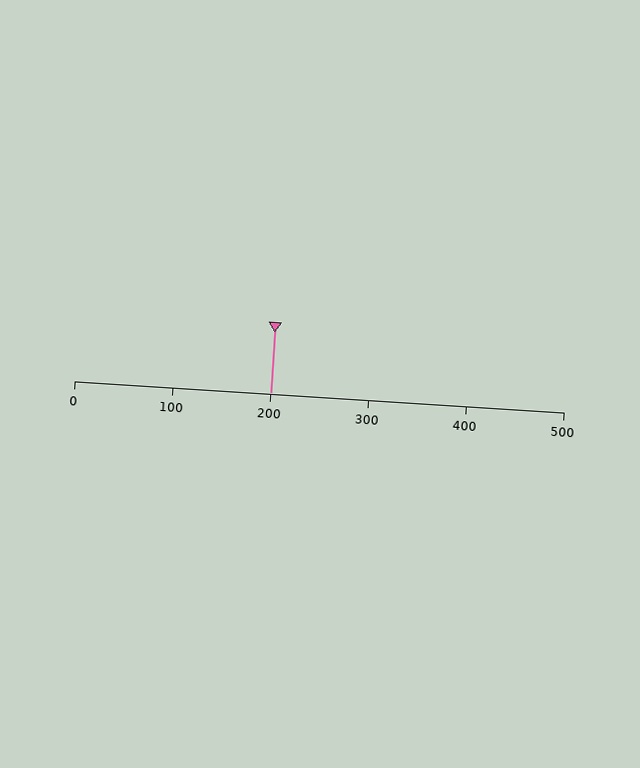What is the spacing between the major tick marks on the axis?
The major ticks are spaced 100 apart.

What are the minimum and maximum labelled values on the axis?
The axis runs from 0 to 500.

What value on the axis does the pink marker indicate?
The marker indicates approximately 200.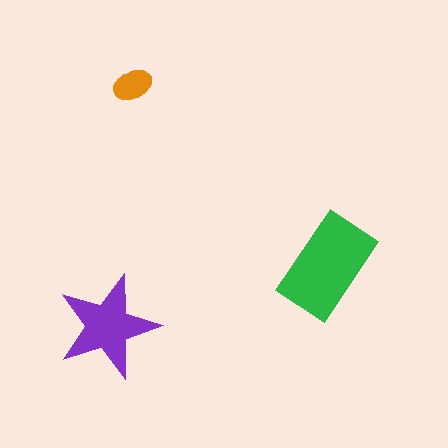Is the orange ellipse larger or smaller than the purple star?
Smaller.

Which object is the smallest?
The orange ellipse.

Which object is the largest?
The green rectangle.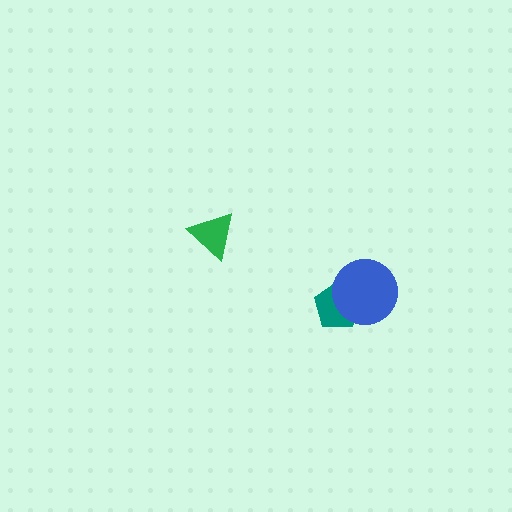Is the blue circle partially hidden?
No, no other shape covers it.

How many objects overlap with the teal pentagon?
1 object overlaps with the teal pentagon.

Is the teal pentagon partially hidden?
Yes, it is partially covered by another shape.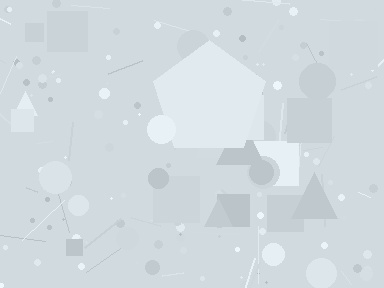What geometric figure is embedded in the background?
A pentagon is embedded in the background.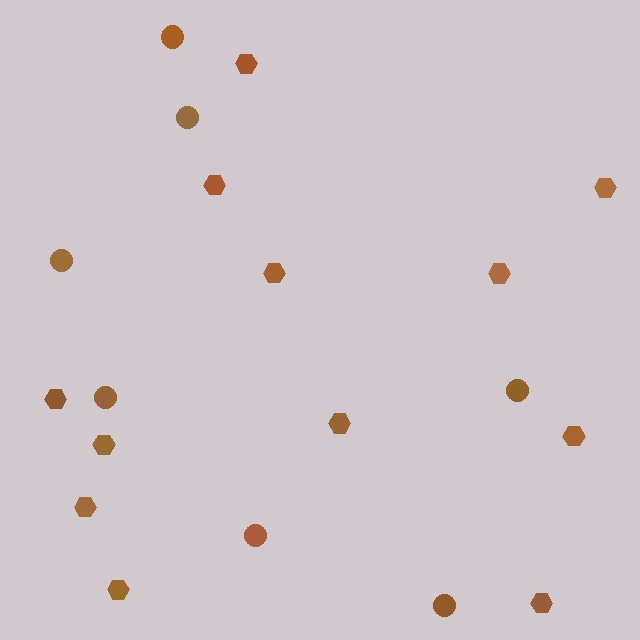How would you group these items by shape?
There are 2 groups: one group of hexagons (12) and one group of circles (7).